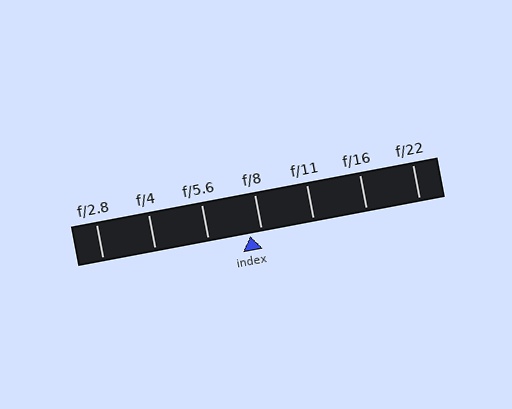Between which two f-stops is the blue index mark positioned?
The index mark is between f/5.6 and f/8.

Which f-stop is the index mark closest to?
The index mark is closest to f/8.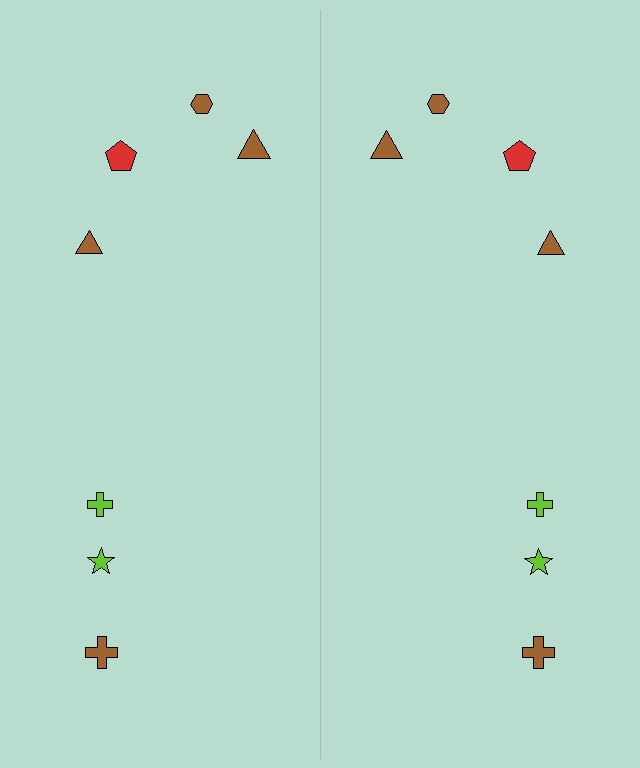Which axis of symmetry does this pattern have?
The pattern has a vertical axis of symmetry running through the center of the image.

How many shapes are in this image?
There are 14 shapes in this image.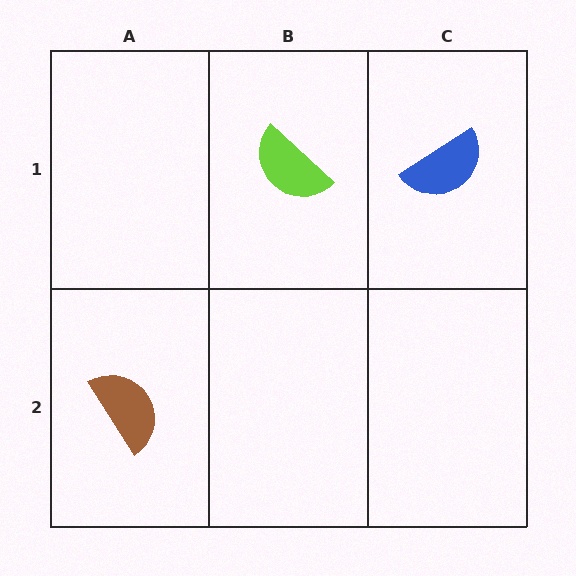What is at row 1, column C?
A blue semicircle.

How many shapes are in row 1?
2 shapes.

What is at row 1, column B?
A lime semicircle.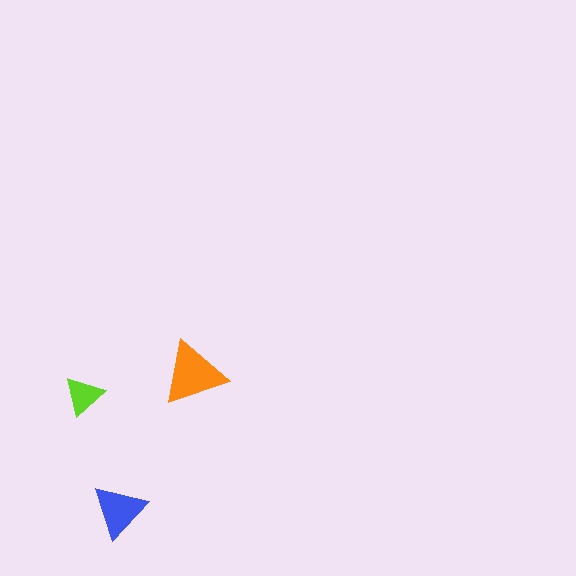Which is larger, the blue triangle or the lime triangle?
The blue one.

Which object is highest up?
The orange triangle is topmost.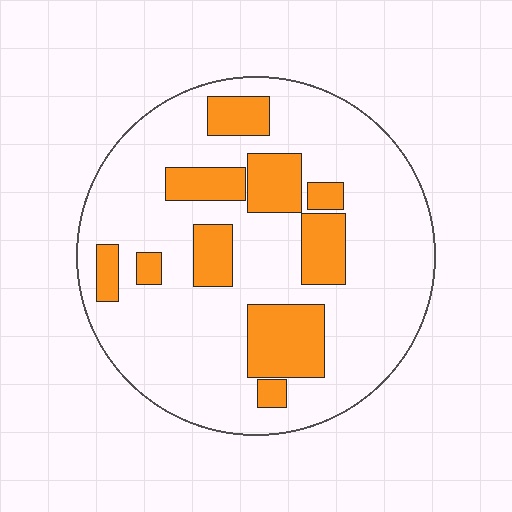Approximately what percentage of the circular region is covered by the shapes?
Approximately 25%.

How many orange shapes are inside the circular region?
10.